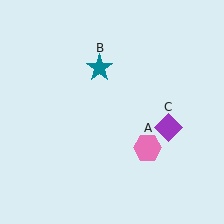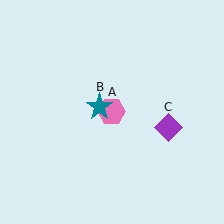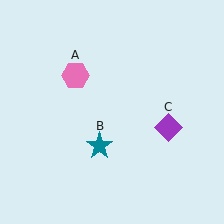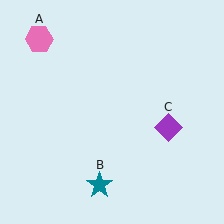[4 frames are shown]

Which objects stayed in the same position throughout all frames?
Purple diamond (object C) remained stationary.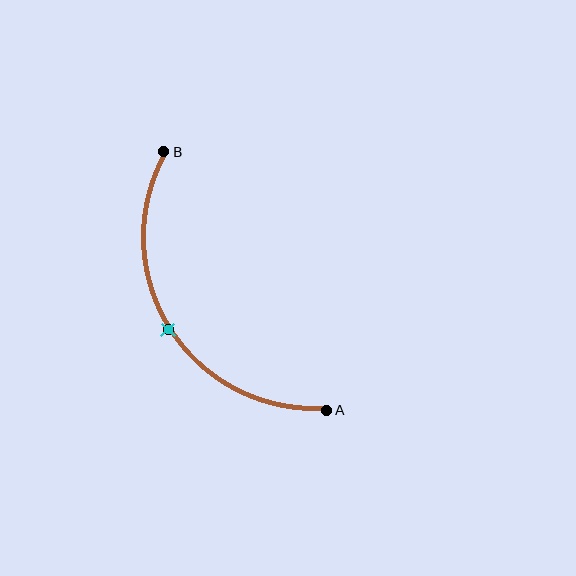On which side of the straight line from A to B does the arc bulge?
The arc bulges to the left of the straight line connecting A and B.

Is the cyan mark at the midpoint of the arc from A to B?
Yes. The cyan mark lies on the arc at equal arc-length from both A and B — it is the arc midpoint.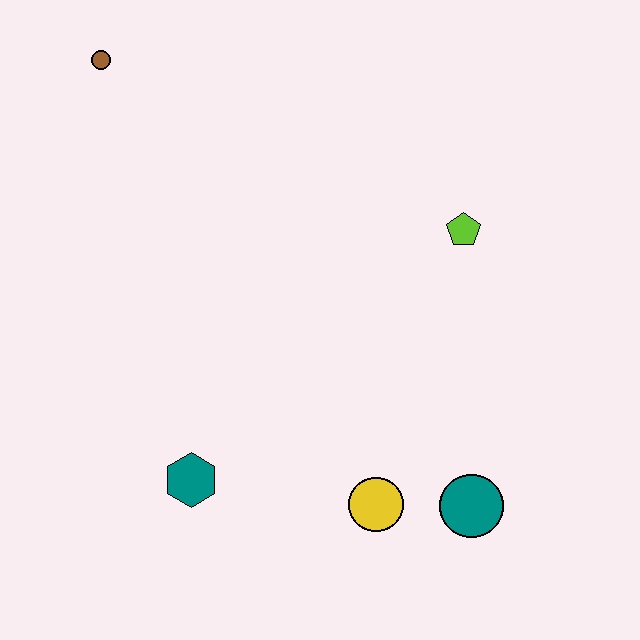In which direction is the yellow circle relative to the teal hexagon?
The yellow circle is to the right of the teal hexagon.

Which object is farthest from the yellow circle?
The brown circle is farthest from the yellow circle.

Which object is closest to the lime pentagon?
The teal circle is closest to the lime pentagon.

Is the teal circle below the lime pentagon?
Yes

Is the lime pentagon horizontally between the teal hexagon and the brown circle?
No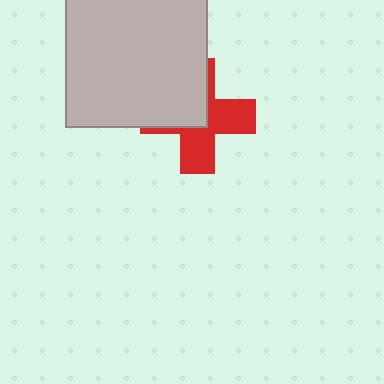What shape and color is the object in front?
The object in front is a light gray square.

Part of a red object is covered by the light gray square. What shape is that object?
It is a cross.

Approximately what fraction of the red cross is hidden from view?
Roughly 45% of the red cross is hidden behind the light gray square.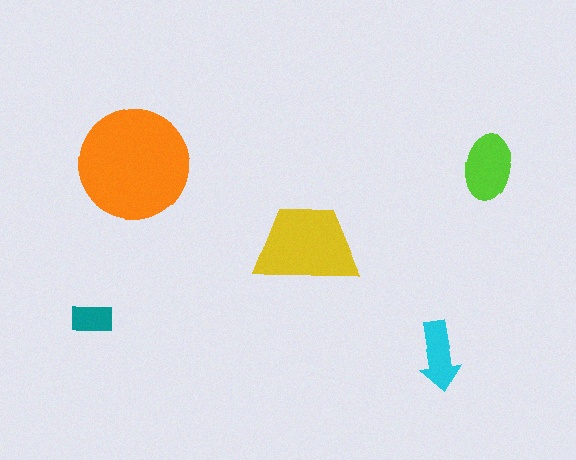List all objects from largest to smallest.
The orange circle, the yellow trapezoid, the lime ellipse, the cyan arrow, the teal rectangle.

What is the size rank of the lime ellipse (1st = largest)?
3rd.